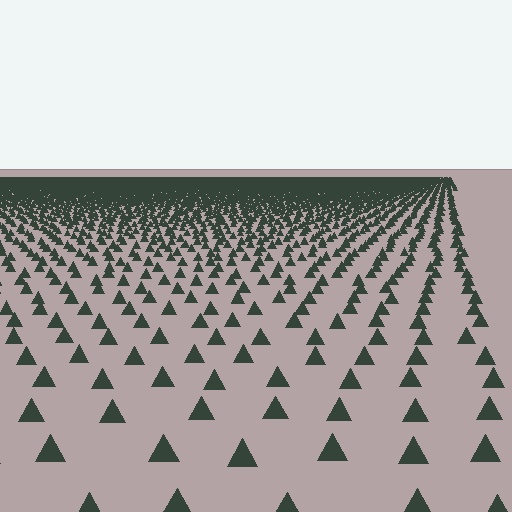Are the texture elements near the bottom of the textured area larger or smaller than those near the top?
Larger. Near the bottom, elements are closer to the viewer and appear at a bigger on-screen size.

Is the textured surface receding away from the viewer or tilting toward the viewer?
The surface is receding away from the viewer. Texture elements get smaller and denser toward the top.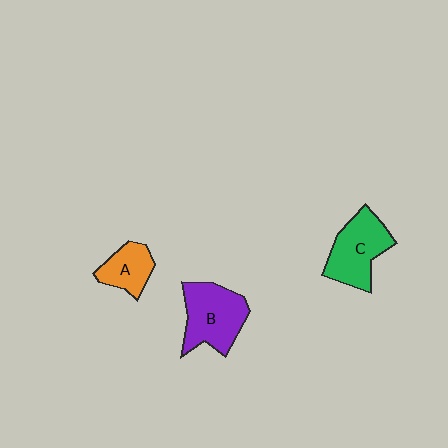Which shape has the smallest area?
Shape A (orange).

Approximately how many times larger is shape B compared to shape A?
Approximately 1.7 times.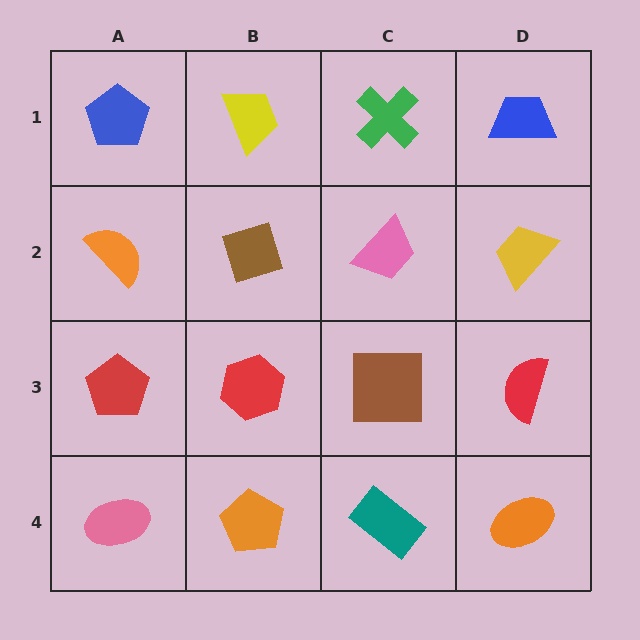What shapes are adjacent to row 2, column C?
A green cross (row 1, column C), a brown square (row 3, column C), a brown diamond (row 2, column B), a yellow trapezoid (row 2, column D).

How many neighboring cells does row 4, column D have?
2.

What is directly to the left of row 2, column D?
A pink trapezoid.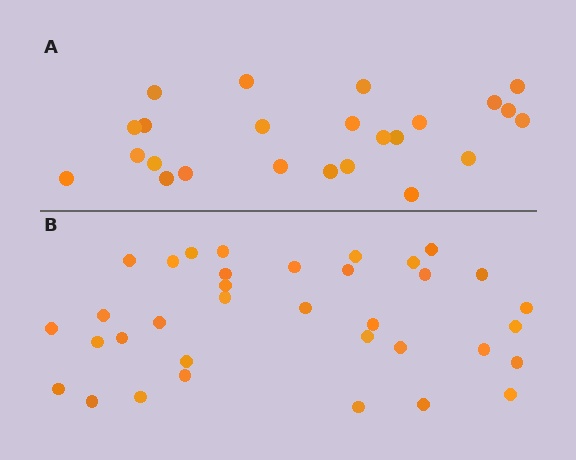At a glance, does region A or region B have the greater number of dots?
Region B (the bottom region) has more dots.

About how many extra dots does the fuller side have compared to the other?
Region B has roughly 12 or so more dots than region A.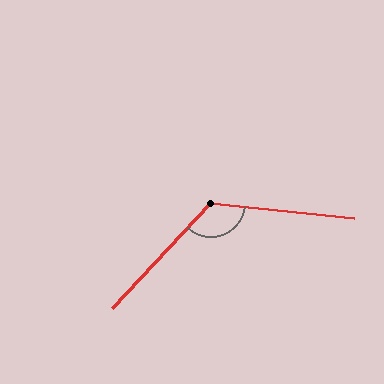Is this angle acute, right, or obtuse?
It is obtuse.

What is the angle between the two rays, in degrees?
Approximately 127 degrees.